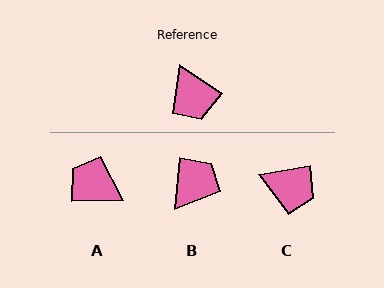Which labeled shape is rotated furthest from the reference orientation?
A, about 145 degrees away.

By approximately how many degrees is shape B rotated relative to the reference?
Approximately 119 degrees counter-clockwise.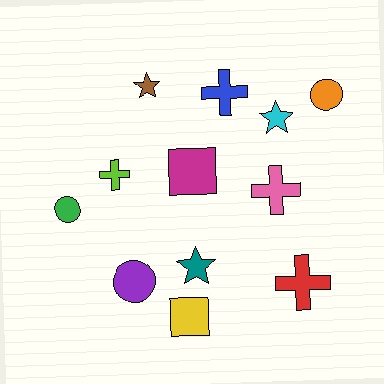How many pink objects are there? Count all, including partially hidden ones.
There is 1 pink object.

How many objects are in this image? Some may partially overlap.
There are 12 objects.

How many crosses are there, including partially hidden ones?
There are 4 crosses.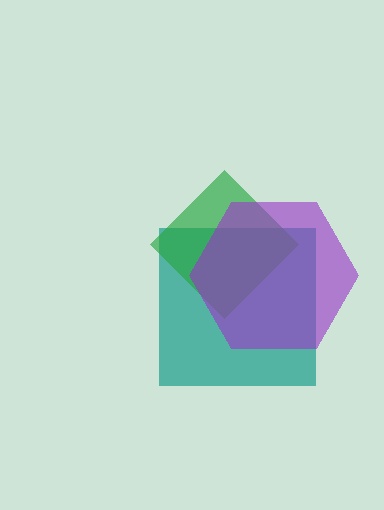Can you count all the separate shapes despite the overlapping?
Yes, there are 3 separate shapes.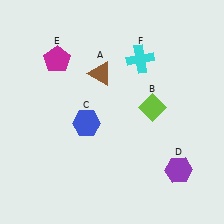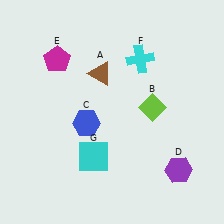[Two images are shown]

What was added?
A cyan square (G) was added in Image 2.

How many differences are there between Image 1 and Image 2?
There is 1 difference between the two images.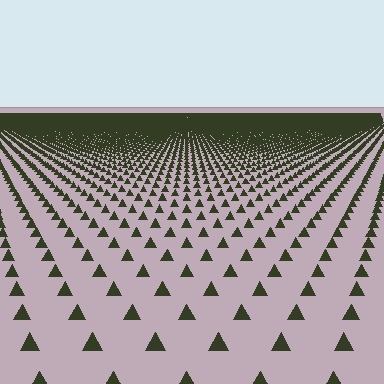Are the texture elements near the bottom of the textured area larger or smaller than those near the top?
Larger. Near the bottom, elements are closer to the viewer and appear at a bigger on-screen size.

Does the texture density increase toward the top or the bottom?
Density increases toward the top.